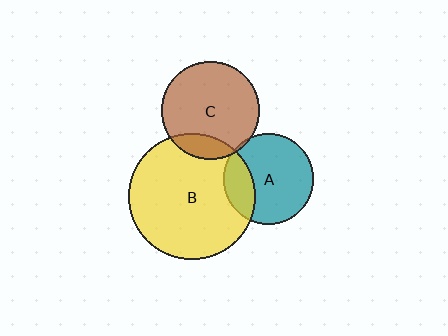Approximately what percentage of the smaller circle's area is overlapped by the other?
Approximately 5%.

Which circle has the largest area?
Circle B (yellow).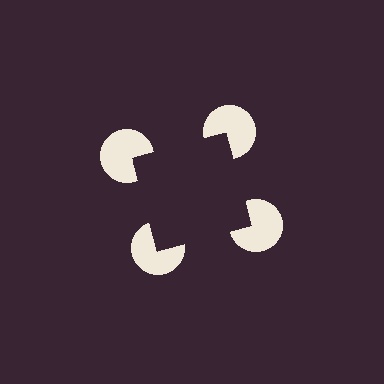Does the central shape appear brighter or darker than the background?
It typically appears slightly darker than the background, even though no actual brightness change is drawn.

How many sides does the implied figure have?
4 sides.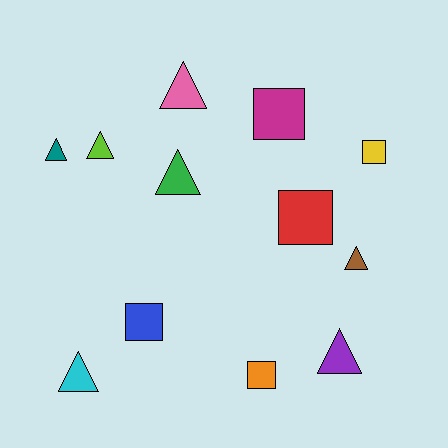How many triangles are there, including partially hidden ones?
There are 7 triangles.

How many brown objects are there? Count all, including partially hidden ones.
There is 1 brown object.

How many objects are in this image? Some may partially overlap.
There are 12 objects.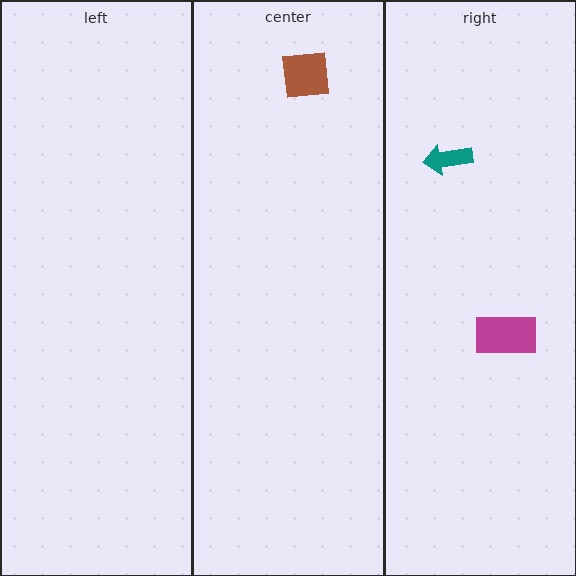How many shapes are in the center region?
1.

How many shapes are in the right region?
2.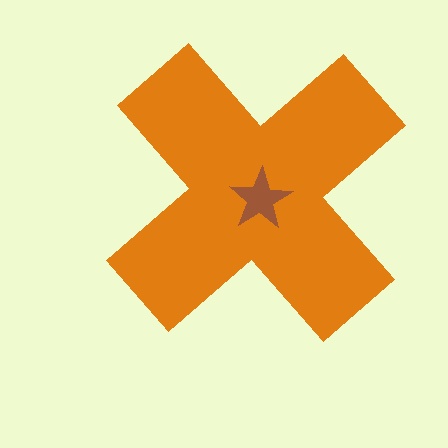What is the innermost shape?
The brown star.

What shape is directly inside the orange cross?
The brown star.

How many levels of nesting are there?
2.